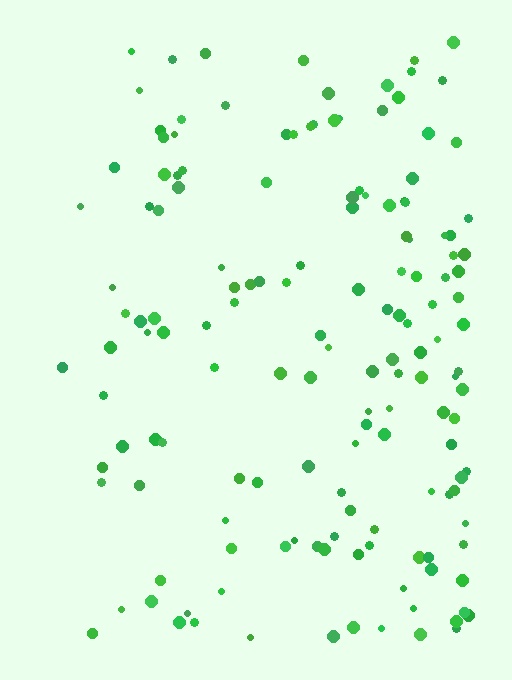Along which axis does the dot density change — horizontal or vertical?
Horizontal.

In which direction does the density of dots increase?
From left to right, with the right side densest.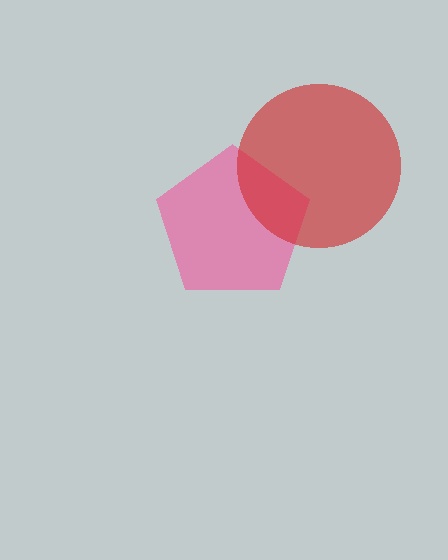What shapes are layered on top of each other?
The layered shapes are: a pink pentagon, a red circle.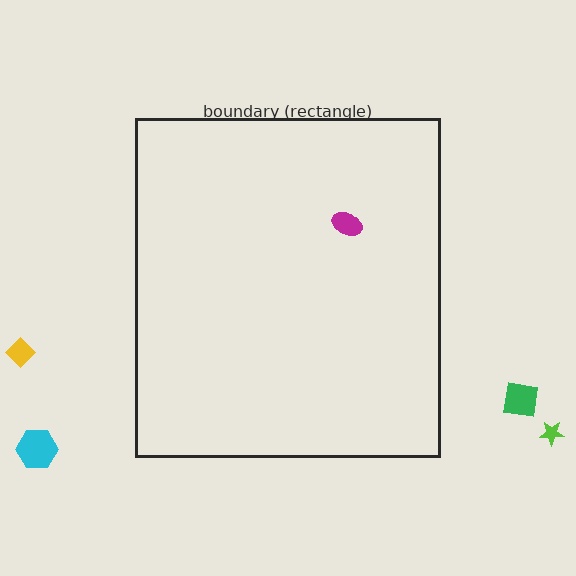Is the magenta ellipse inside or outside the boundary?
Inside.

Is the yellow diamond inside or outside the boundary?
Outside.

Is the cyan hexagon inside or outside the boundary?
Outside.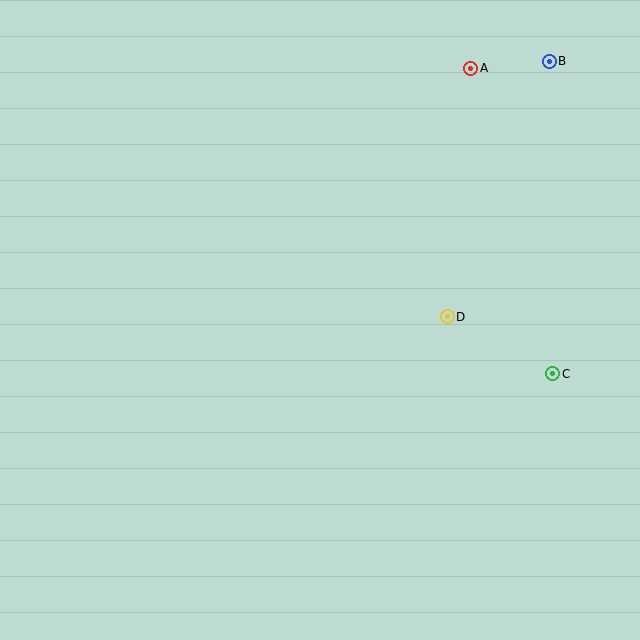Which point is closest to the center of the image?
Point D at (447, 317) is closest to the center.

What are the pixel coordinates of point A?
Point A is at (471, 68).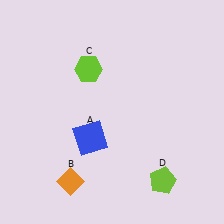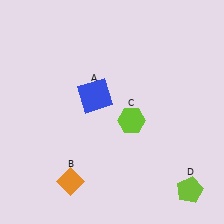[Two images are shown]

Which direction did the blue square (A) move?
The blue square (A) moved up.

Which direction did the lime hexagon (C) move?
The lime hexagon (C) moved down.